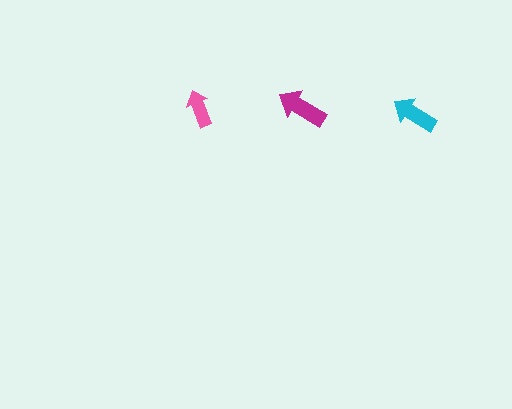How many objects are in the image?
There are 3 objects in the image.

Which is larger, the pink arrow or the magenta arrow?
The magenta one.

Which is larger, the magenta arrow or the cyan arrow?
The magenta one.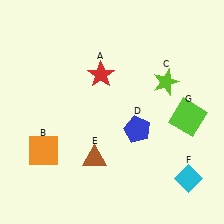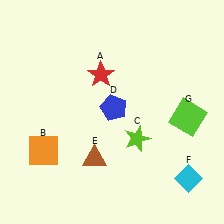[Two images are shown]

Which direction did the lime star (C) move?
The lime star (C) moved down.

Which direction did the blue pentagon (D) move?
The blue pentagon (D) moved left.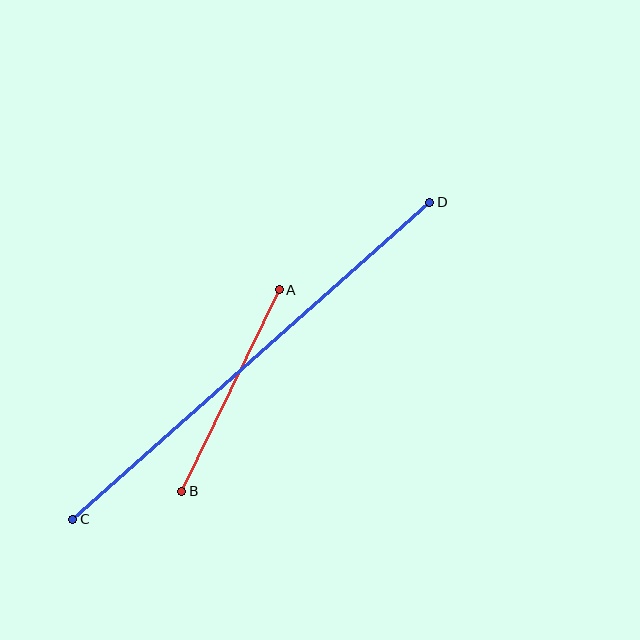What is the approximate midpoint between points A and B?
The midpoint is at approximately (230, 391) pixels.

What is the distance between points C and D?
The distance is approximately 477 pixels.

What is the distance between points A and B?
The distance is approximately 224 pixels.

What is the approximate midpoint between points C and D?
The midpoint is at approximately (251, 361) pixels.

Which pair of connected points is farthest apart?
Points C and D are farthest apart.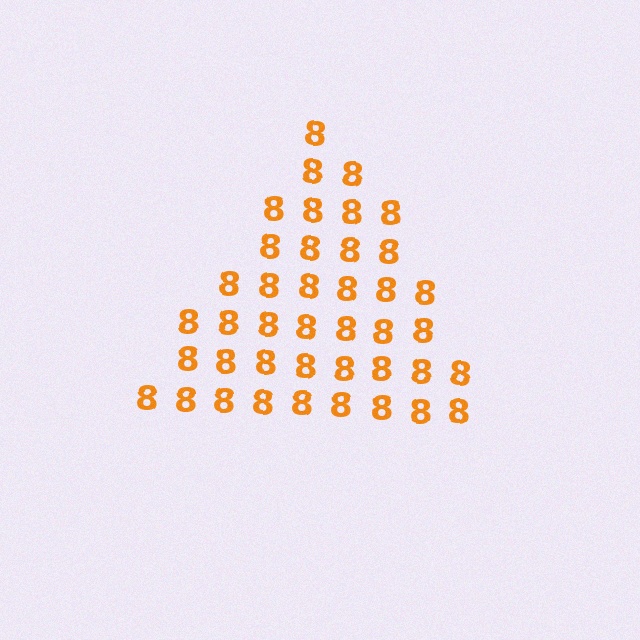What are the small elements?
The small elements are digit 8's.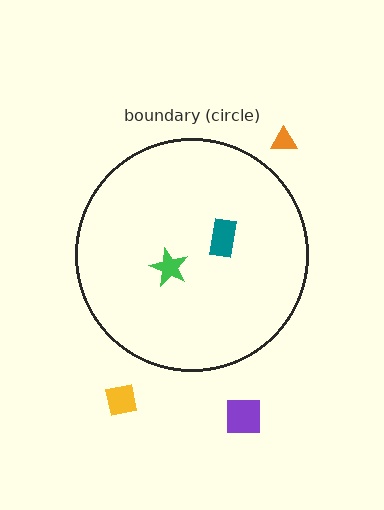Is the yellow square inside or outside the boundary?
Outside.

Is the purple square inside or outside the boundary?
Outside.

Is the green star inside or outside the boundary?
Inside.